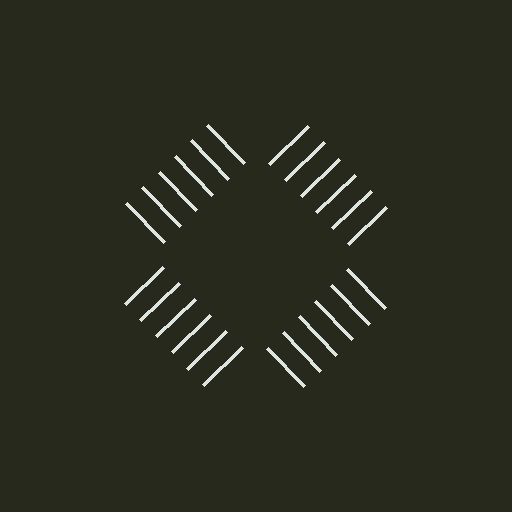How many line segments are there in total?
24 — 6 along each of the 4 edges.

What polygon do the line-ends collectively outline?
An illusory square — the line segments terminate on its edges but no continuous stroke is drawn.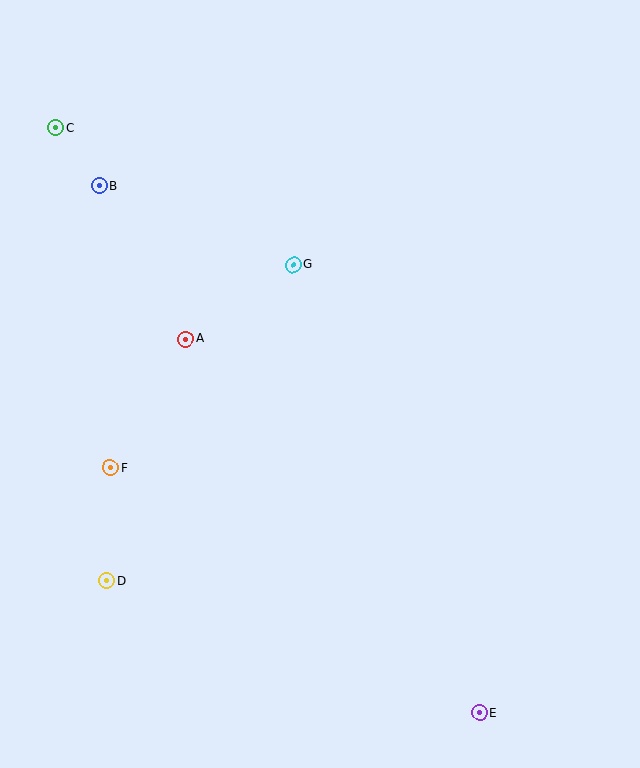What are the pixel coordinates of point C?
Point C is at (56, 128).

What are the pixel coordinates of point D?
Point D is at (106, 581).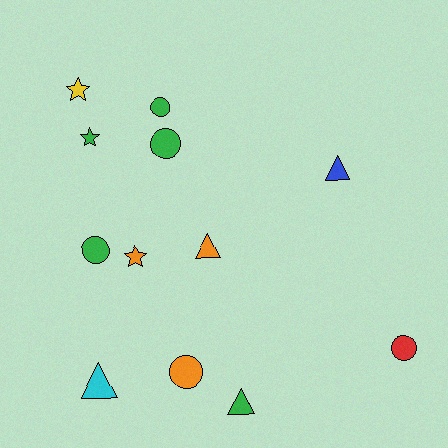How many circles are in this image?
There are 5 circles.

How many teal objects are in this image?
There are no teal objects.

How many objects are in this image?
There are 12 objects.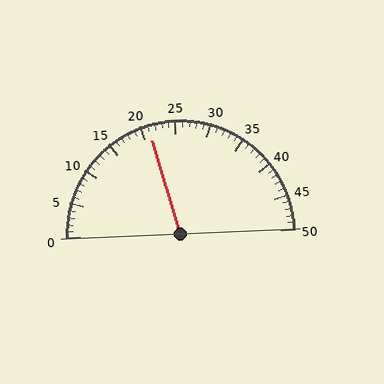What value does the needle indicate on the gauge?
The needle indicates approximately 21.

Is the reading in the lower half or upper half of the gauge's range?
The reading is in the lower half of the range (0 to 50).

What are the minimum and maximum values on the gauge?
The gauge ranges from 0 to 50.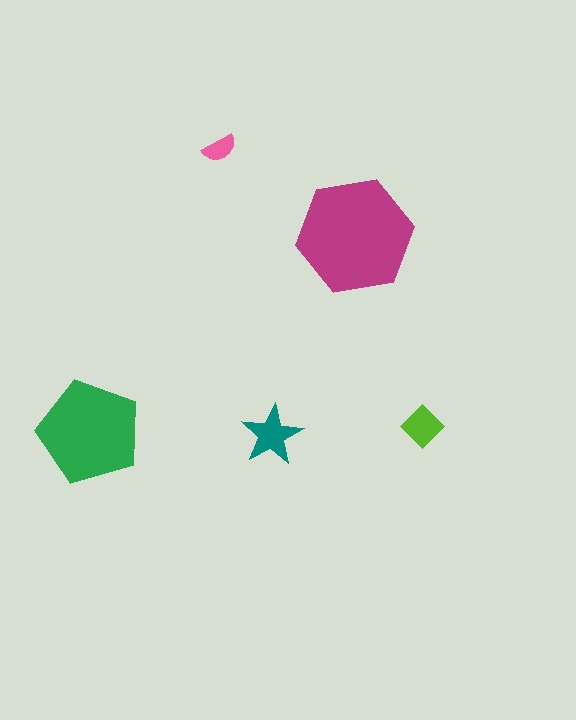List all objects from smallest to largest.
The pink semicircle, the lime diamond, the teal star, the green pentagon, the magenta hexagon.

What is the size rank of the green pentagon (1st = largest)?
2nd.